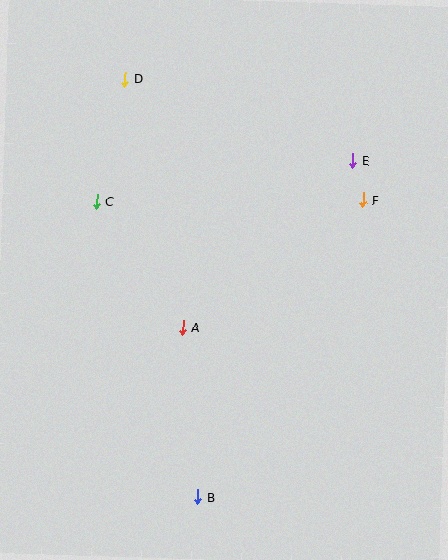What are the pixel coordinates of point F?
Point F is at (363, 200).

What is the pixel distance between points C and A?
The distance between C and A is 152 pixels.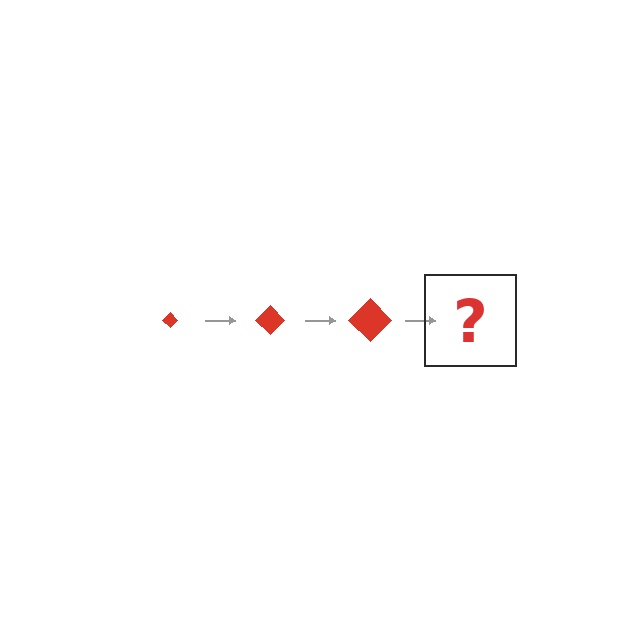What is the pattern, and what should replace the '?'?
The pattern is that the diamond gets progressively larger each step. The '?' should be a red diamond, larger than the previous one.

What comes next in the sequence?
The next element should be a red diamond, larger than the previous one.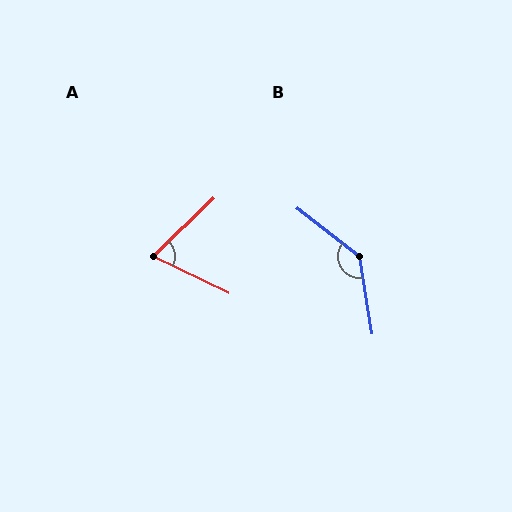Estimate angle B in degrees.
Approximately 137 degrees.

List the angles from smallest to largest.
A (69°), B (137°).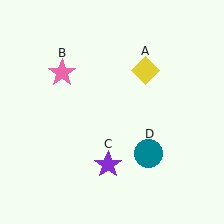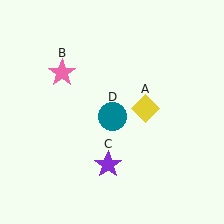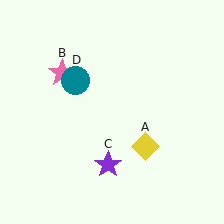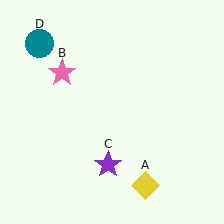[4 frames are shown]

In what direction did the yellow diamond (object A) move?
The yellow diamond (object A) moved down.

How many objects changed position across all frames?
2 objects changed position: yellow diamond (object A), teal circle (object D).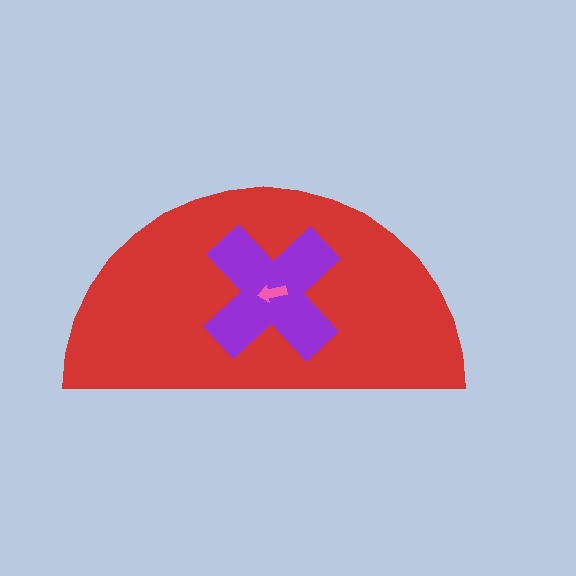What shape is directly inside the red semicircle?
The purple cross.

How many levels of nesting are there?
3.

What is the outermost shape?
The red semicircle.